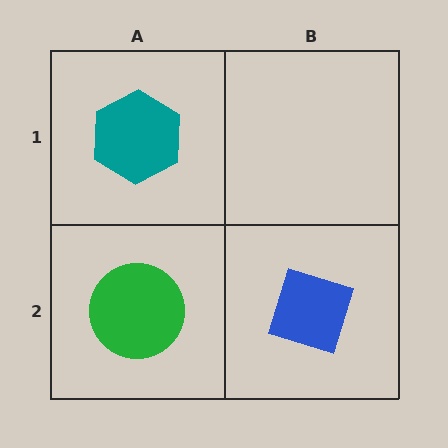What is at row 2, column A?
A green circle.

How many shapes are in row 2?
2 shapes.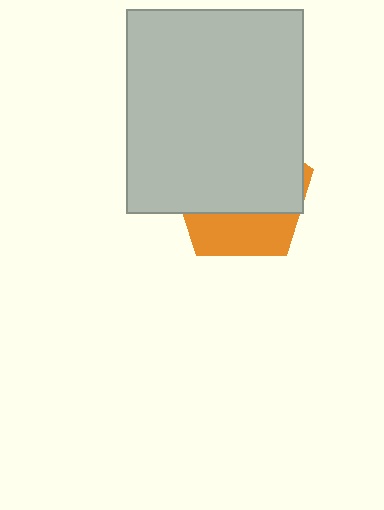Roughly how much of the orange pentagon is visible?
A small part of it is visible (roughly 33%).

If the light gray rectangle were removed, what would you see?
You would see the complete orange pentagon.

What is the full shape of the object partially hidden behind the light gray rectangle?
The partially hidden object is an orange pentagon.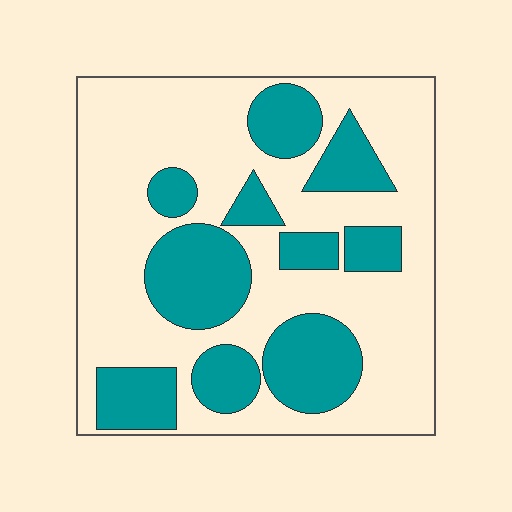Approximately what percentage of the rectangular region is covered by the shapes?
Approximately 35%.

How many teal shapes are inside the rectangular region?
10.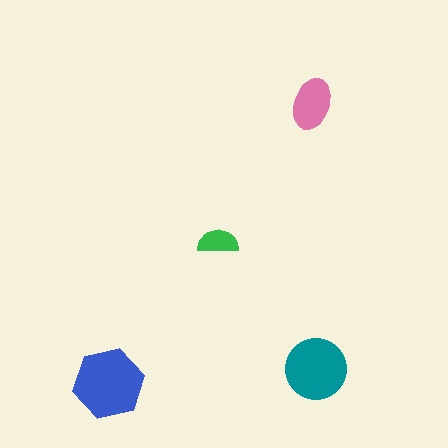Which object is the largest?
The blue hexagon.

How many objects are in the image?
There are 4 objects in the image.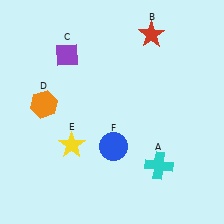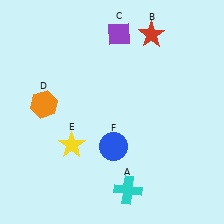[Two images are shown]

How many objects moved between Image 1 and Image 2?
2 objects moved between the two images.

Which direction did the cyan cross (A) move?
The cyan cross (A) moved left.